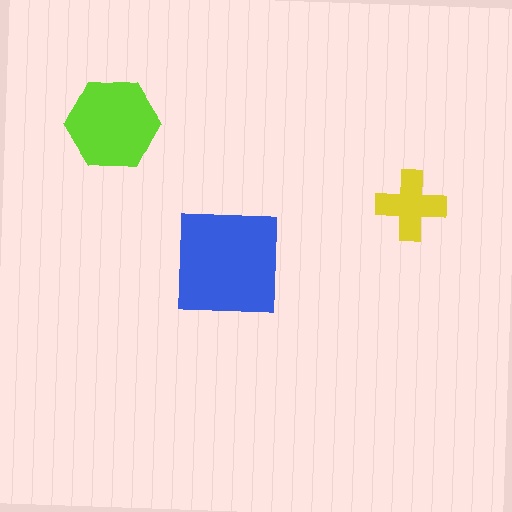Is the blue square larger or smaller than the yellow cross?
Larger.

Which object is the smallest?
The yellow cross.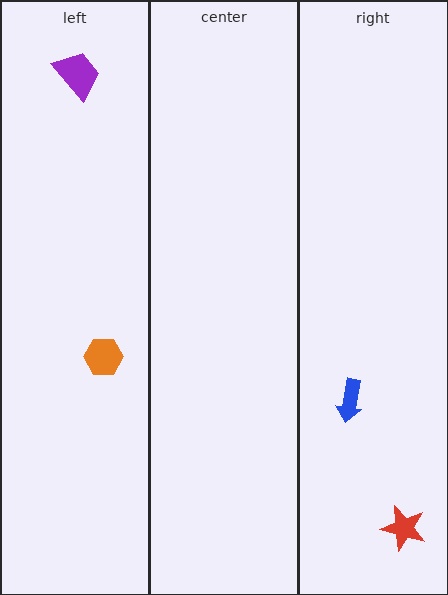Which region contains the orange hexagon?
The left region.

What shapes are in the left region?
The purple trapezoid, the orange hexagon.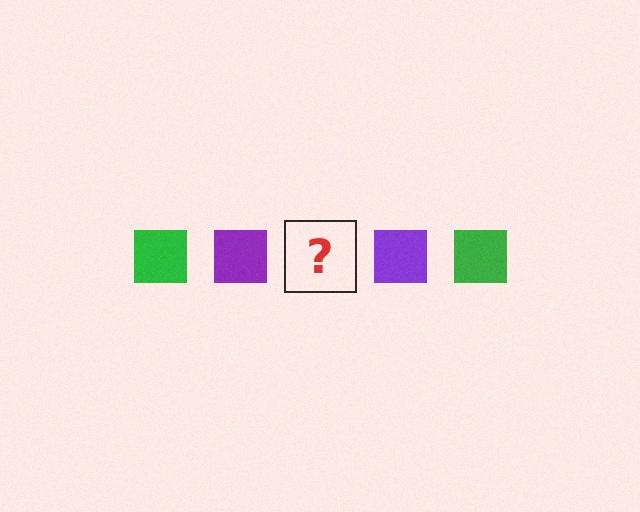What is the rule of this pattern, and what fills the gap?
The rule is that the pattern cycles through green, purple squares. The gap should be filled with a green square.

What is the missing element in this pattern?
The missing element is a green square.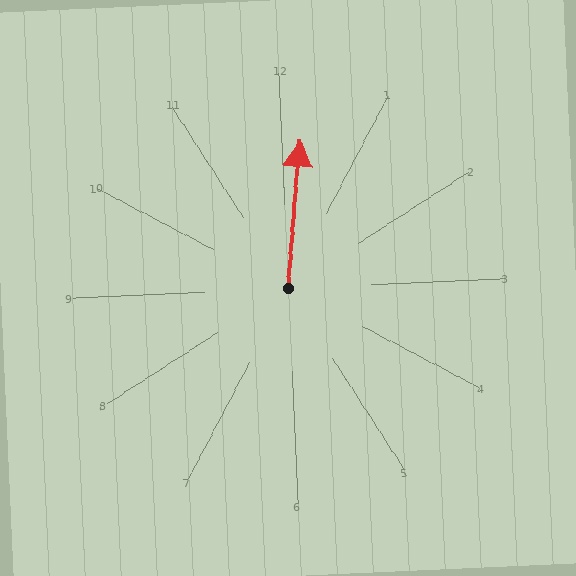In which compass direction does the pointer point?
North.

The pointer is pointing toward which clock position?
Roughly 12 o'clock.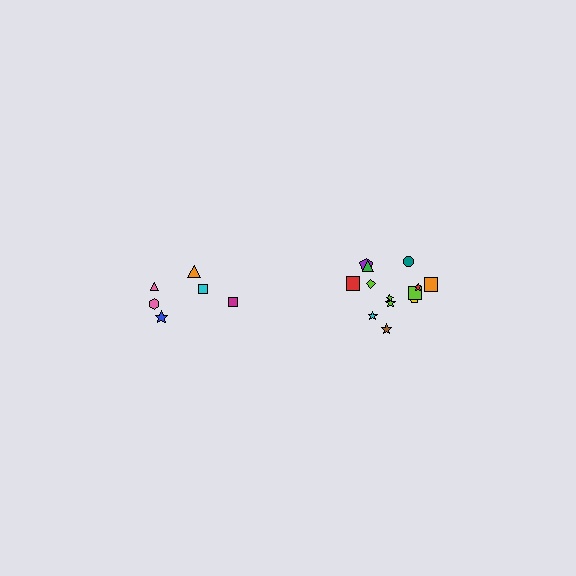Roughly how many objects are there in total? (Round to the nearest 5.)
Roughly 20 objects in total.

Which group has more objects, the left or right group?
The right group.